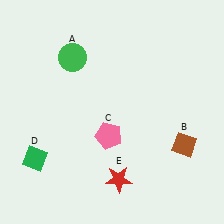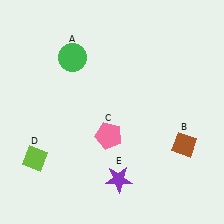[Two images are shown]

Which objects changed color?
D changed from green to lime. E changed from red to purple.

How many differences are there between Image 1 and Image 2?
There are 2 differences between the two images.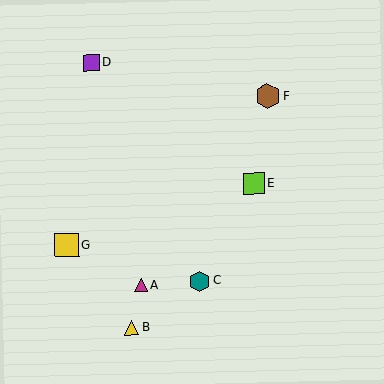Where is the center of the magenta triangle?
The center of the magenta triangle is at (141, 285).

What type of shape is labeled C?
Shape C is a teal hexagon.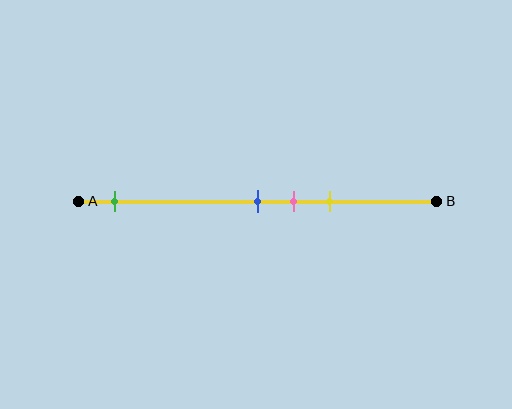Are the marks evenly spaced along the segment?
No, the marks are not evenly spaced.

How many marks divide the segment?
There are 4 marks dividing the segment.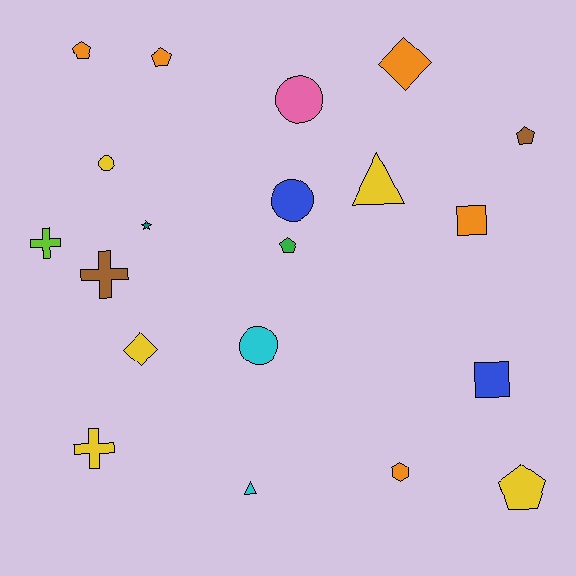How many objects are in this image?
There are 20 objects.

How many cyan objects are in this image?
There are 2 cyan objects.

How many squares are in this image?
There are 2 squares.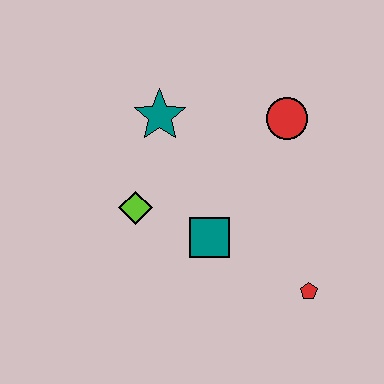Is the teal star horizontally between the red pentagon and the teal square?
No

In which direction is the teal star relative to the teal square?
The teal star is above the teal square.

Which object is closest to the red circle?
The teal star is closest to the red circle.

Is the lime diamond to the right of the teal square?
No